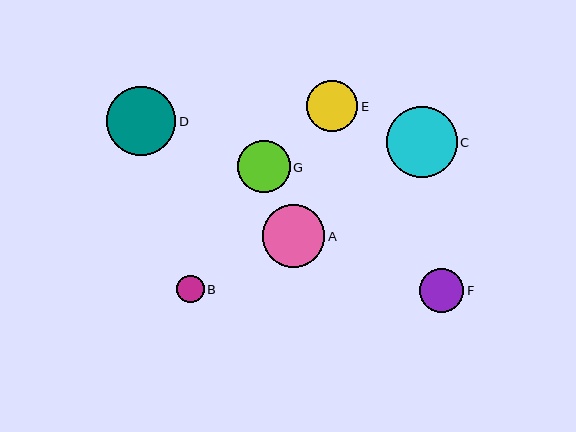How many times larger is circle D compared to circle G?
Circle D is approximately 1.3 times the size of circle G.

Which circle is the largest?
Circle C is the largest with a size of approximately 71 pixels.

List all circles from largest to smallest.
From largest to smallest: C, D, A, G, E, F, B.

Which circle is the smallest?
Circle B is the smallest with a size of approximately 27 pixels.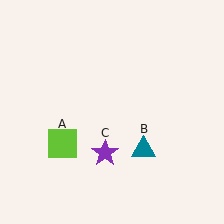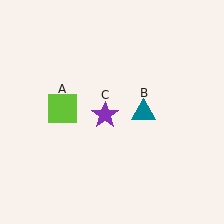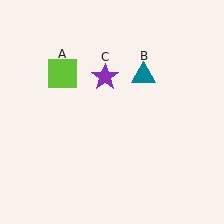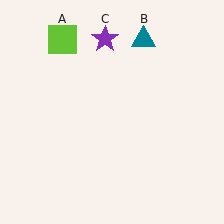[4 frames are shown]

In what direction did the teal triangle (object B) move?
The teal triangle (object B) moved up.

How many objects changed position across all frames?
3 objects changed position: lime square (object A), teal triangle (object B), purple star (object C).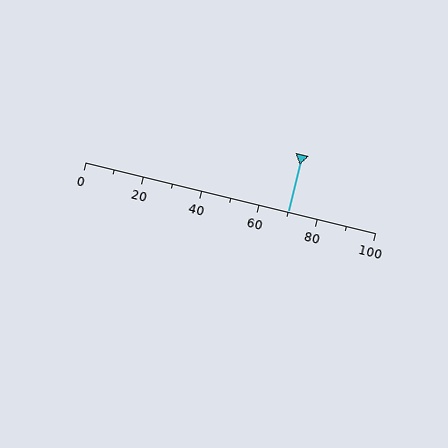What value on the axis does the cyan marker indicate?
The marker indicates approximately 70.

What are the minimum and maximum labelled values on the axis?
The axis runs from 0 to 100.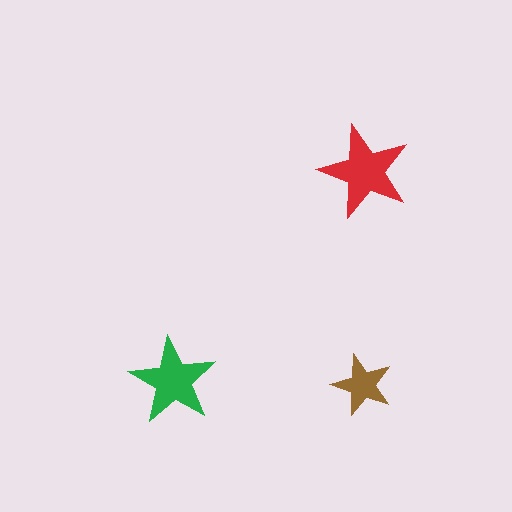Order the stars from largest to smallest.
the red one, the green one, the brown one.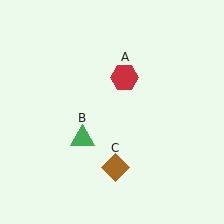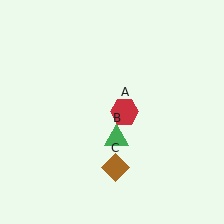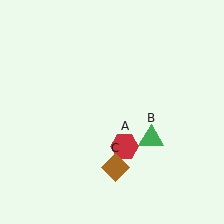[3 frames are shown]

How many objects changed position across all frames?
2 objects changed position: red hexagon (object A), green triangle (object B).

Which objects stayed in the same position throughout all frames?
Brown diamond (object C) remained stationary.